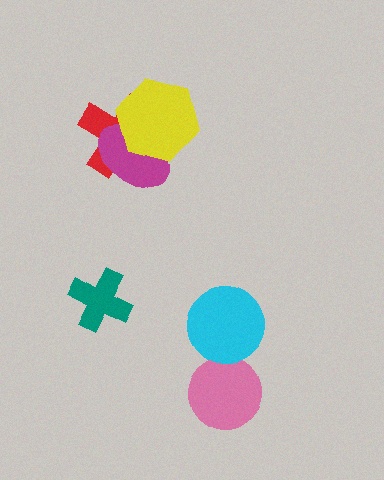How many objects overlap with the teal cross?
0 objects overlap with the teal cross.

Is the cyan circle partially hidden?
No, no other shape covers it.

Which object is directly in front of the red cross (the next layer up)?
The magenta ellipse is directly in front of the red cross.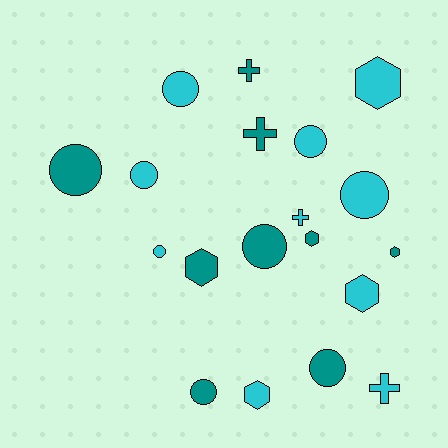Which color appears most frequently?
Cyan, with 10 objects.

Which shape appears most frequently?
Circle, with 9 objects.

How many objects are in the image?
There are 19 objects.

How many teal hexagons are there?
There are 3 teal hexagons.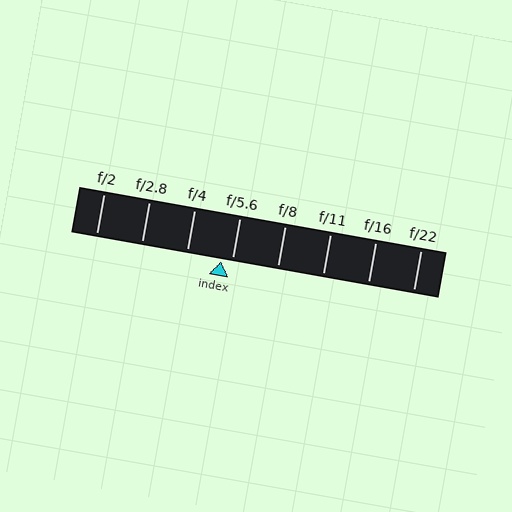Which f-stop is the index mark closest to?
The index mark is closest to f/5.6.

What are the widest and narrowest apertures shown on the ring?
The widest aperture shown is f/2 and the narrowest is f/22.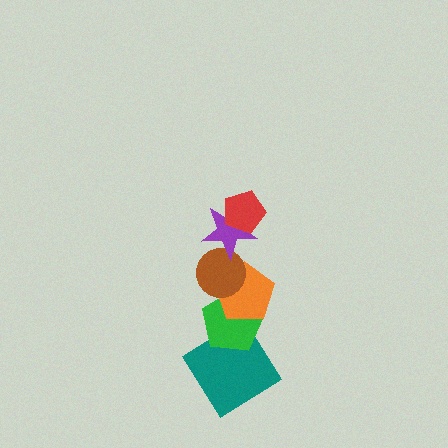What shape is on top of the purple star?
The red pentagon is on top of the purple star.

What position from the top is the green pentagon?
The green pentagon is 5th from the top.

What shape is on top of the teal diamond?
The green pentagon is on top of the teal diamond.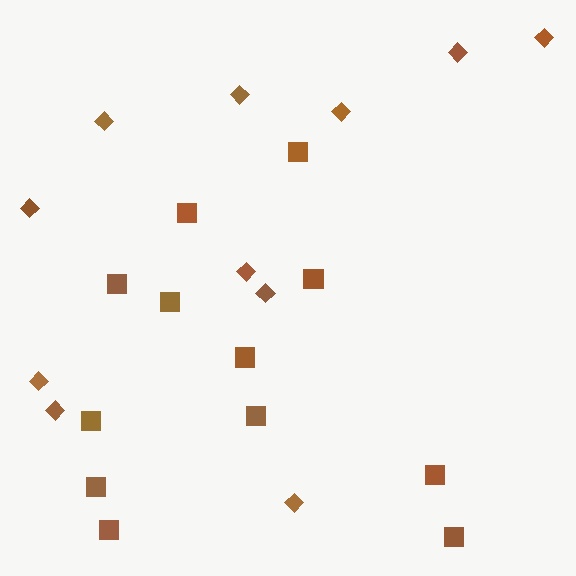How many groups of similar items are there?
There are 2 groups: one group of squares (12) and one group of diamonds (11).